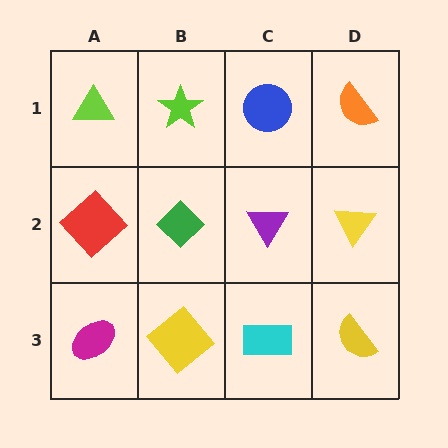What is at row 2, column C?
A purple triangle.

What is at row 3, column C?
A cyan rectangle.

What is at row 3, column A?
A magenta ellipse.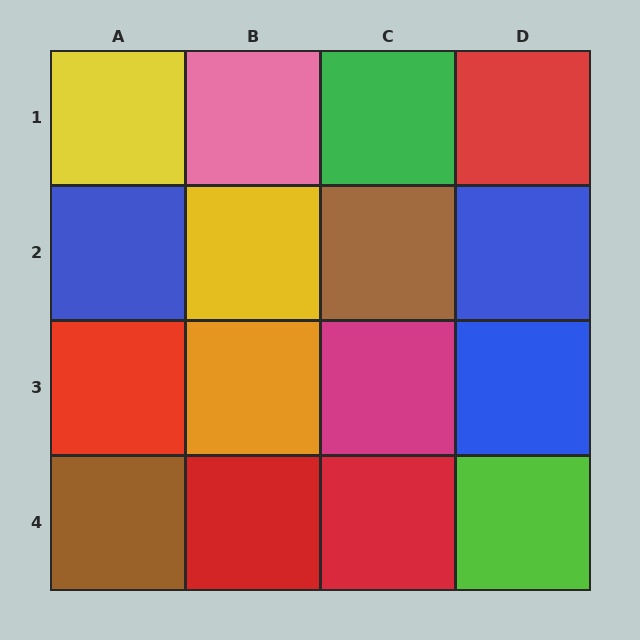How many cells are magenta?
1 cell is magenta.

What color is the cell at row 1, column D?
Red.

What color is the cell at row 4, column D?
Lime.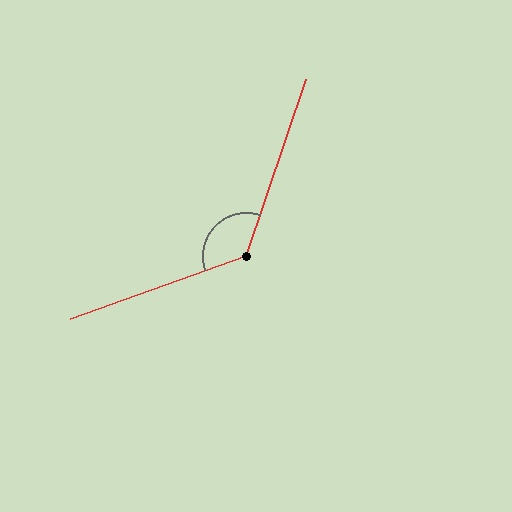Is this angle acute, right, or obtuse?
It is obtuse.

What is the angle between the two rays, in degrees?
Approximately 128 degrees.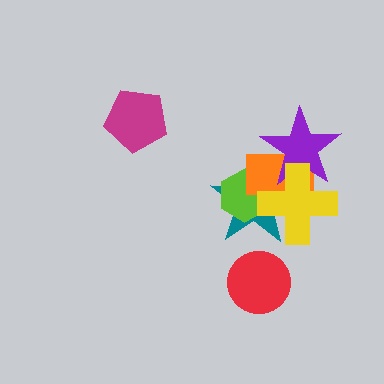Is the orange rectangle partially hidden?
Yes, it is partially covered by another shape.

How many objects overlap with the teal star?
4 objects overlap with the teal star.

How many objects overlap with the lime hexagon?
3 objects overlap with the lime hexagon.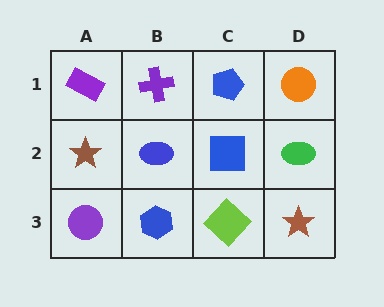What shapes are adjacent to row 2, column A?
A purple rectangle (row 1, column A), a purple circle (row 3, column A), a blue ellipse (row 2, column B).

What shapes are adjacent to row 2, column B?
A purple cross (row 1, column B), a blue hexagon (row 3, column B), a brown star (row 2, column A), a blue square (row 2, column C).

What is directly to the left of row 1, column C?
A purple cross.